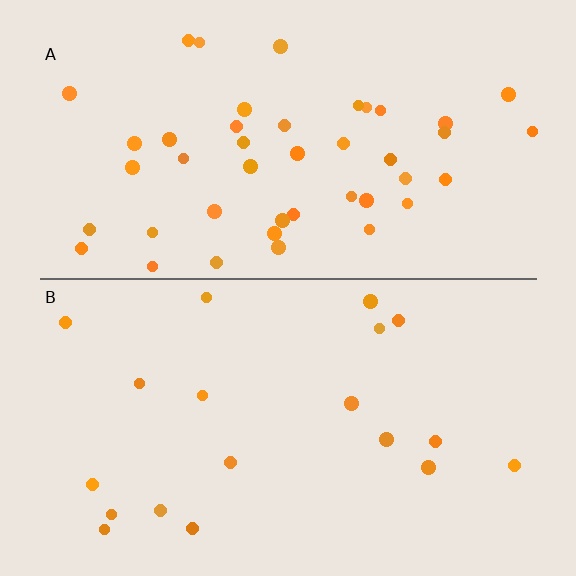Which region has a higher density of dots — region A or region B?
A (the top).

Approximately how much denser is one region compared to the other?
Approximately 2.4× — region A over region B.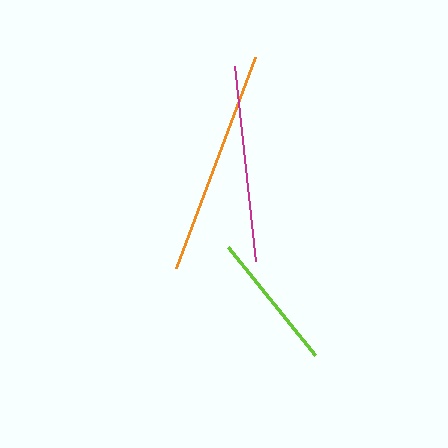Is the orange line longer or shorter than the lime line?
The orange line is longer than the lime line.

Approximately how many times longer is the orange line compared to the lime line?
The orange line is approximately 1.6 times the length of the lime line.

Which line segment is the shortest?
The lime line is the shortest at approximately 139 pixels.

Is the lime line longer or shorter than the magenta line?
The magenta line is longer than the lime line.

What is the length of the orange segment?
The orange segment is approximately 225 pixels long.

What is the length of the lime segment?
The lime segment is approximately 139 pixels long.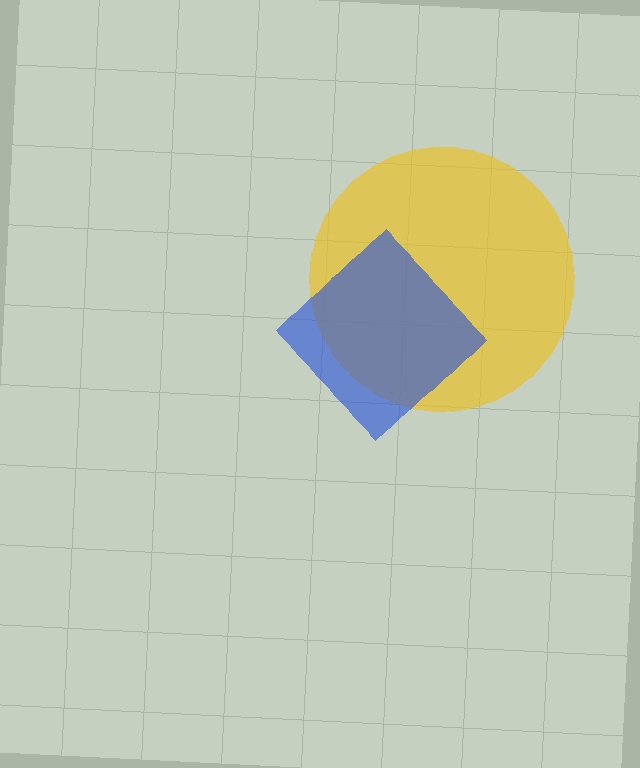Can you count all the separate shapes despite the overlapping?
Yes, there are 2 separate shapes.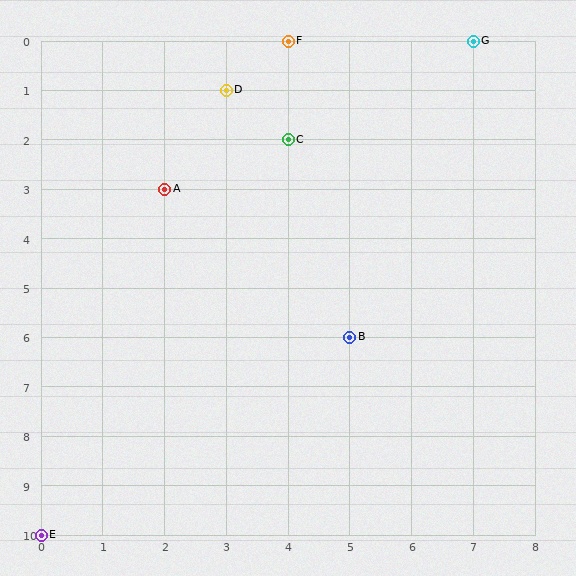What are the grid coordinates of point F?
Point F is at grid coordinates (4, 0).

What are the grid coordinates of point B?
Point B is at grid coordinates (5, 6).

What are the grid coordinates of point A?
Point A is at grid coordinates (2, 3).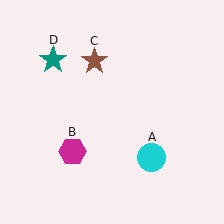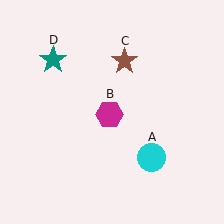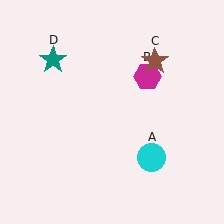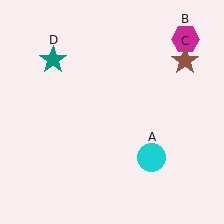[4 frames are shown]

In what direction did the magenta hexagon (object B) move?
The magenta hexagon (object B) moved up and to the right.